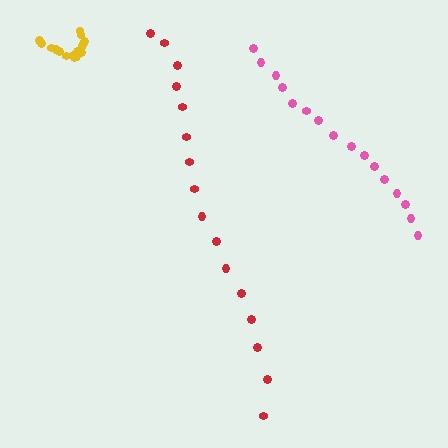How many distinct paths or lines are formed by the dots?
There are 3 distinct paths.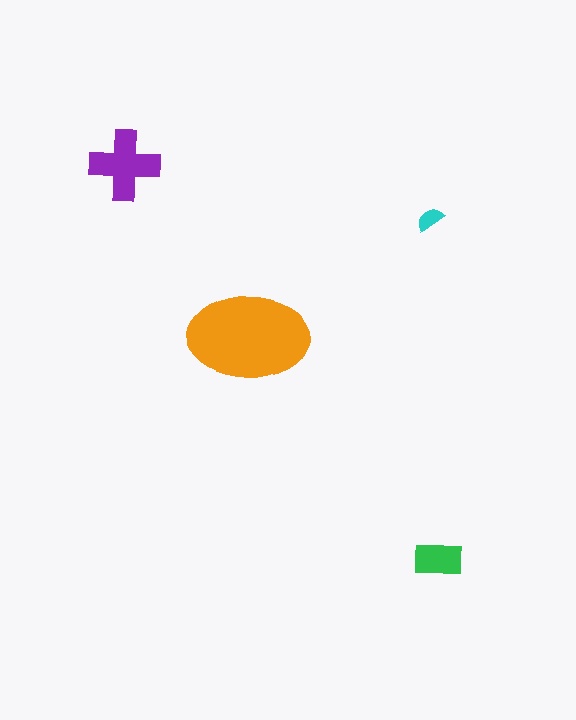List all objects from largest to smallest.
The orange ellipse, the purple cross, the green rectangle, the cyan semicircle.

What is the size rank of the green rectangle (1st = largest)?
3rd.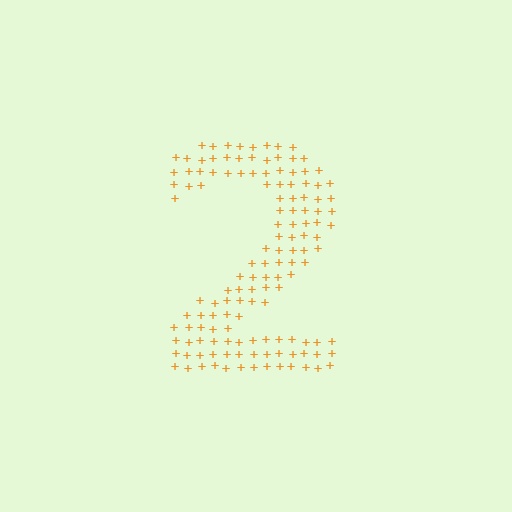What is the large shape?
The large shape is the digit 2.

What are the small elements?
The small elements are plus signs.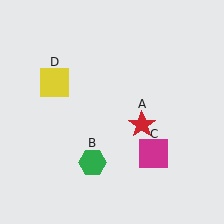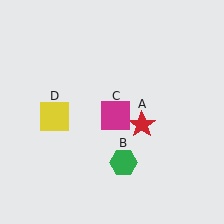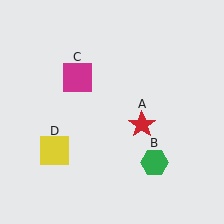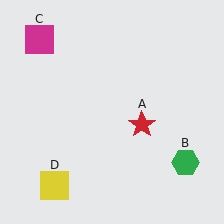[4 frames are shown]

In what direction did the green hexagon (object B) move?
The green hexagon (object B) moved right.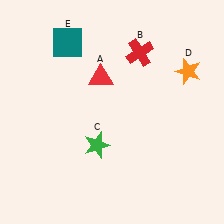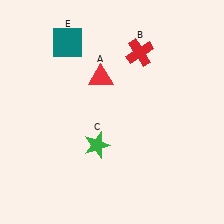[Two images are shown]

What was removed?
The orange star (D) was removed in Image 2.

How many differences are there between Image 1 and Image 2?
There is 1 difference between the two images.